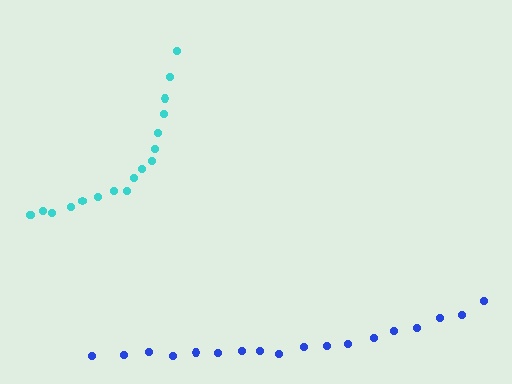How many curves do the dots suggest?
There are 2 distinct paths.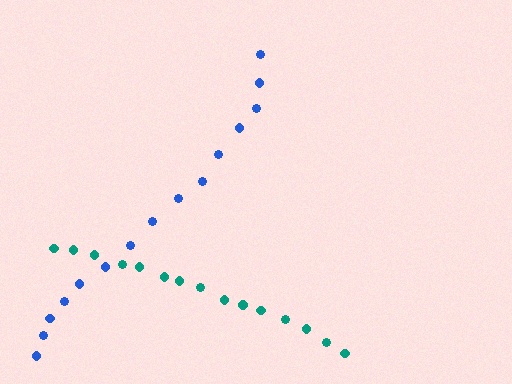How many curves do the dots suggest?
There are 2 distinct paths.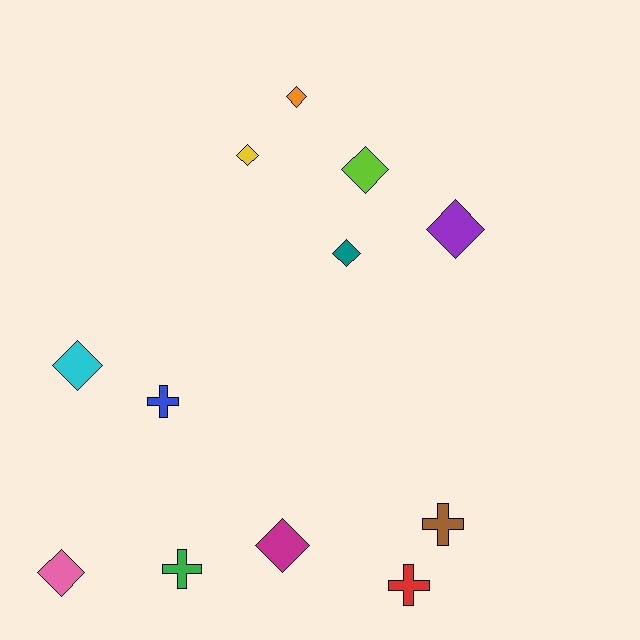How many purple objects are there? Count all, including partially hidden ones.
There is 1 purple object.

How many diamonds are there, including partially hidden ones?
There are 8 diamonds.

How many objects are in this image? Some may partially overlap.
There are 12 objects.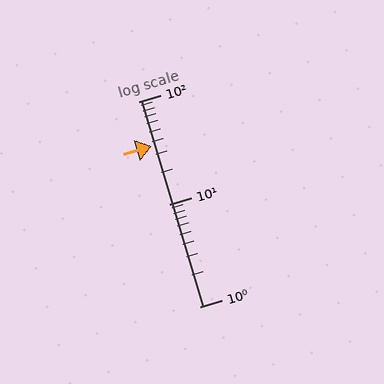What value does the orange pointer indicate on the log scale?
The pointer indicates approximately 37.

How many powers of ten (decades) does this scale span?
The scale spans 2 decades, from 1 to 100.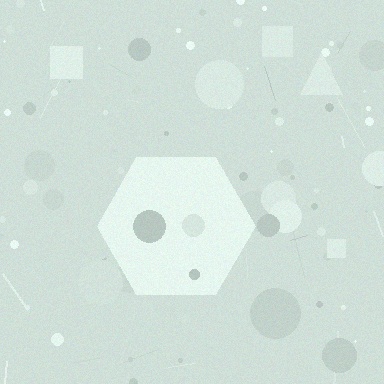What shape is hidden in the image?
A hexagon is hidden in the image.